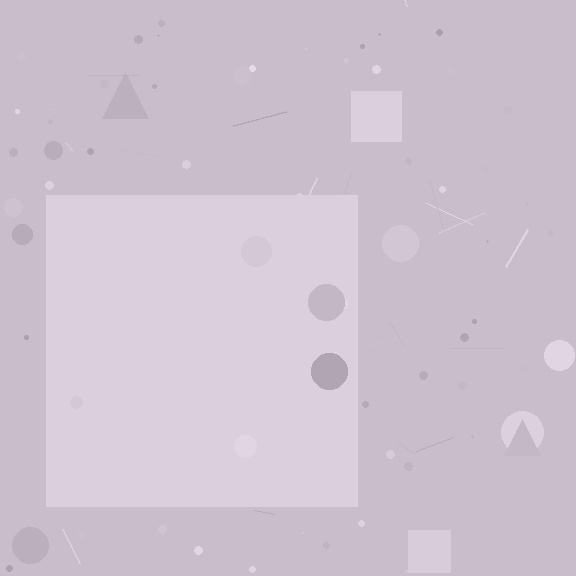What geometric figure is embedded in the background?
A square is embedded in the background.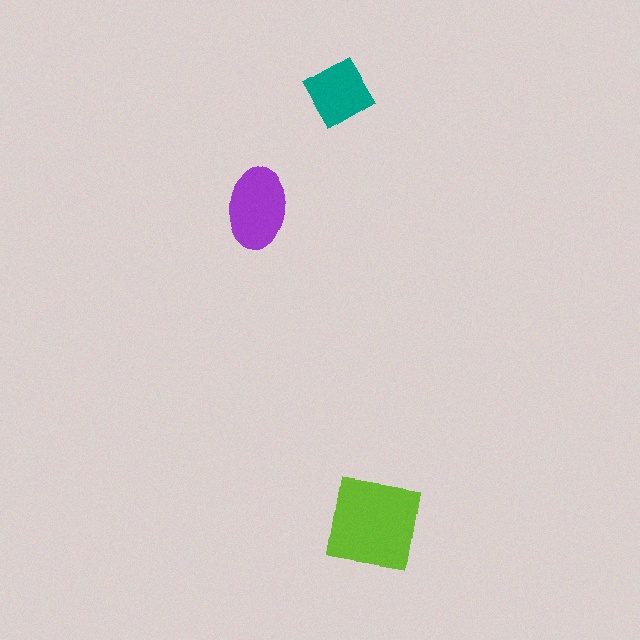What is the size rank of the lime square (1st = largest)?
1st.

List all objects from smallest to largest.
The teal diamond, the purple ellipse, the lime square.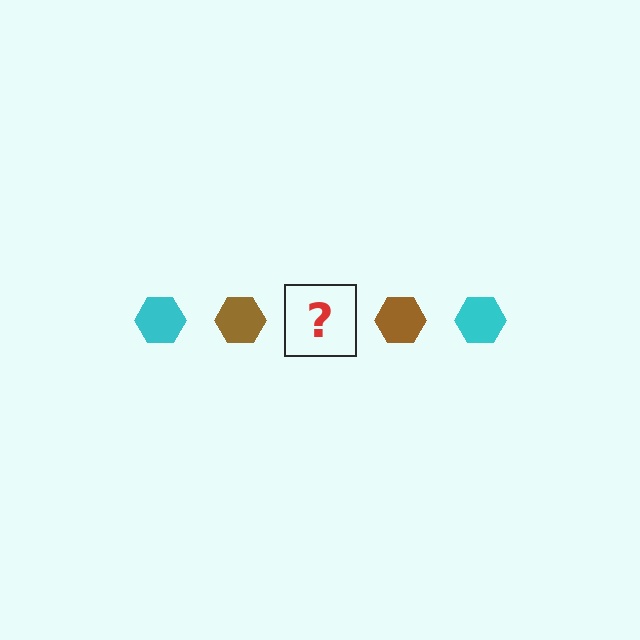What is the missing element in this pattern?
The missing element is a cyan hexagon.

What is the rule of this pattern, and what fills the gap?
The rule is that the pattern cycles through cyan, brown hexagons. The gap should be filled with a cyan hexagon.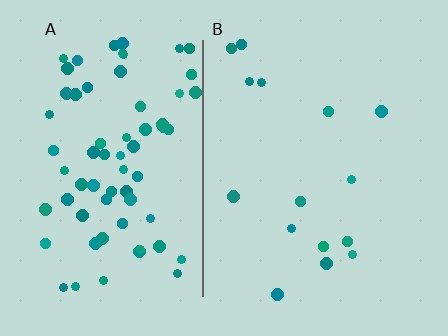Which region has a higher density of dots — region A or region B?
A (the left).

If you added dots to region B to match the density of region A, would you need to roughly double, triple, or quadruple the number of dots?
Approximately quadruple.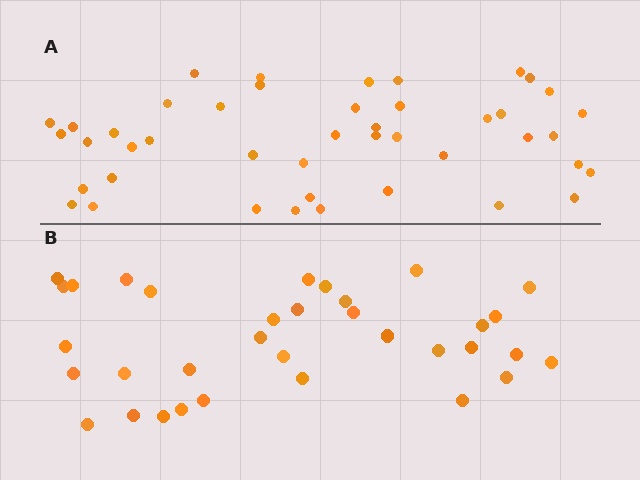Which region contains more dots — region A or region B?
Region A (the top region) has more dots.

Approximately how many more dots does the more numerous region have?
Region A has roughly 10 or so more dots than region B.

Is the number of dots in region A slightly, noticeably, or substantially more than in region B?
Region A has noticeably more, but not dramatically so. The ratio is roughly 1.3 to 1.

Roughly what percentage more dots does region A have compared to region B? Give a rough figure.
About 30% more.